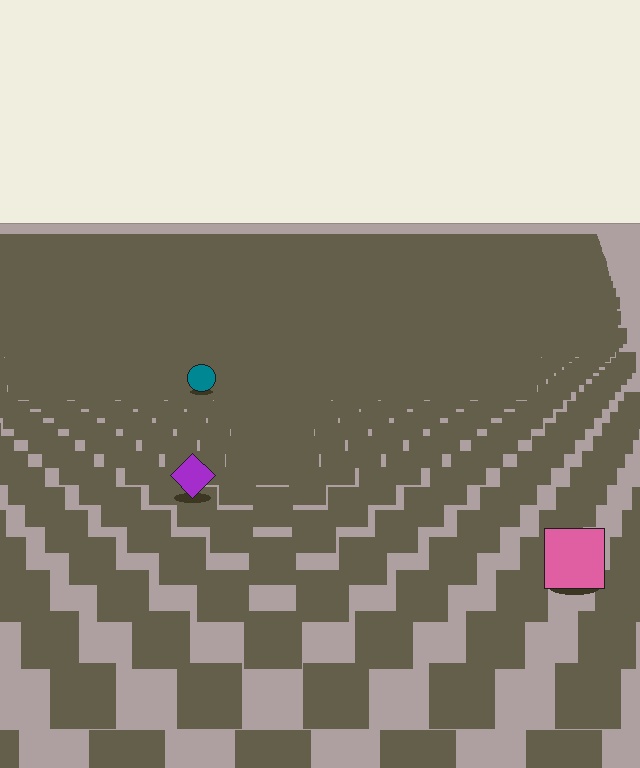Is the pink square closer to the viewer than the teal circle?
Yes. The pink square is closer — you can tell from the texture gradient: the ground texture is coarser near it.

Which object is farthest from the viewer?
The teal circle is farthest from the viewer. It appears smaller and the ground texture around it is denser.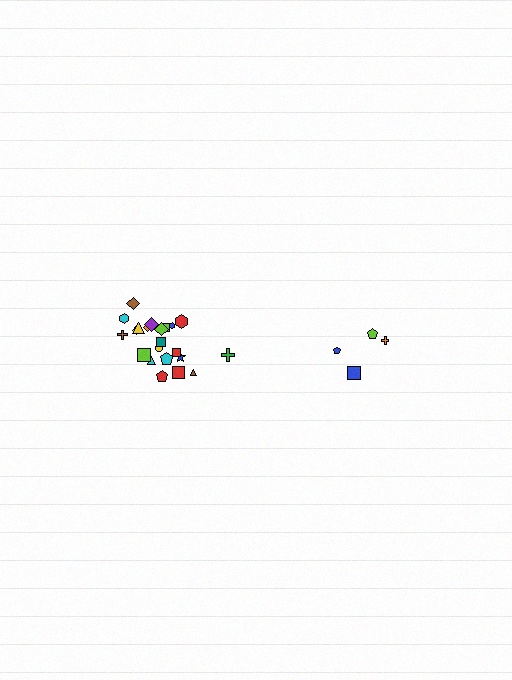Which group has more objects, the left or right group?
The left group.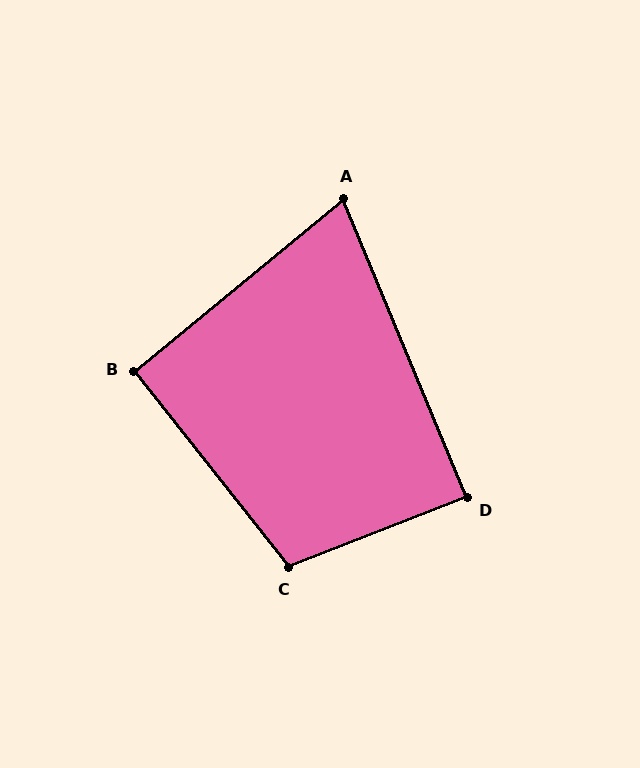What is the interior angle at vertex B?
Approximately 91 degrees (approximately right).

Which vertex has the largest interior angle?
C, at approximately 107 degrees.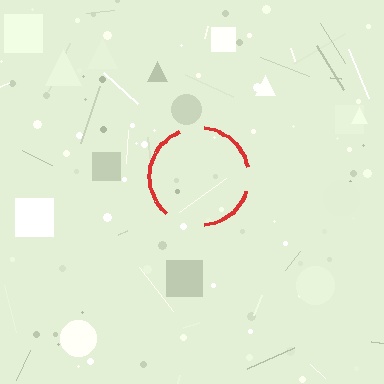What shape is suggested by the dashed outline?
The dashed outline suggests a circle.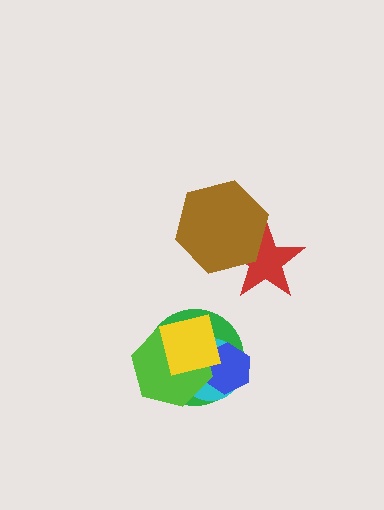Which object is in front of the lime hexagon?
The yellow square is in front of the lime hexagon.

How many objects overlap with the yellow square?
4 objects overlap with the yellow square.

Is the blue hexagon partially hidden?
Yes, it is partially covered by another shape.